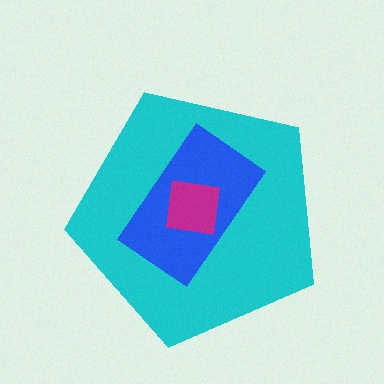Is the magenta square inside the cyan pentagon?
Yes.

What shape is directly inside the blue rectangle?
The magenta square.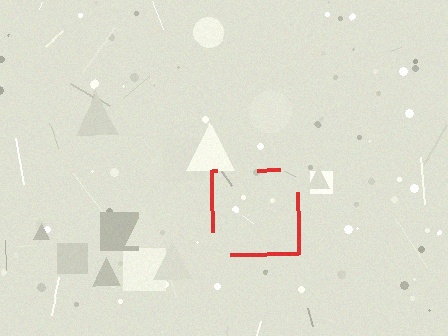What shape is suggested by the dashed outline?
The dashed outline suggests a square.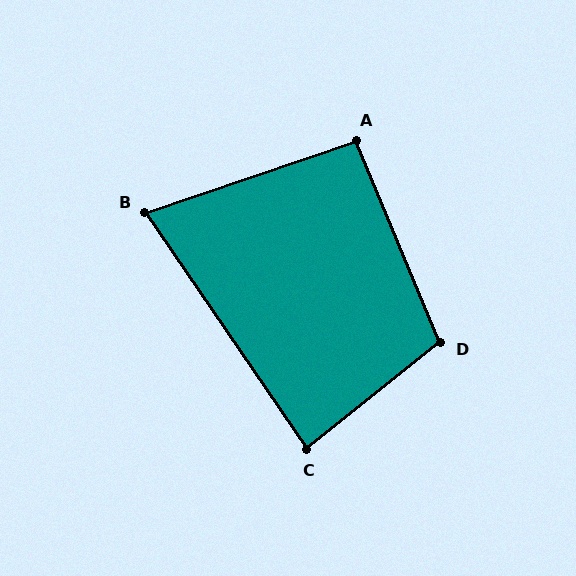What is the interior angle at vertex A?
Approximately 94 degrees (approximately right).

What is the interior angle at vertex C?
Approximately 86 degrees (approximately right).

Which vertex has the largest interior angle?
D, at approximately 106 degrees.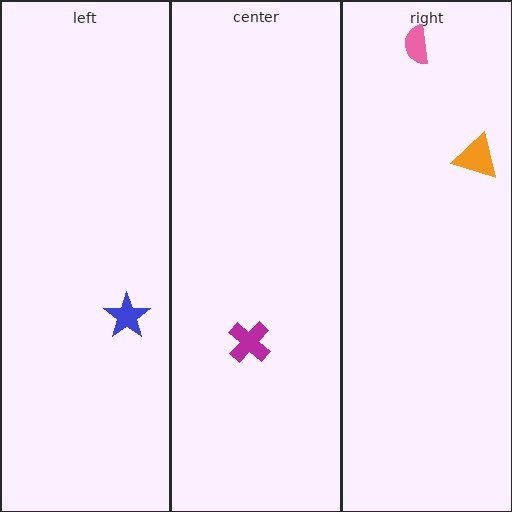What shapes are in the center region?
The magenta cross.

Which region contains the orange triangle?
The right region.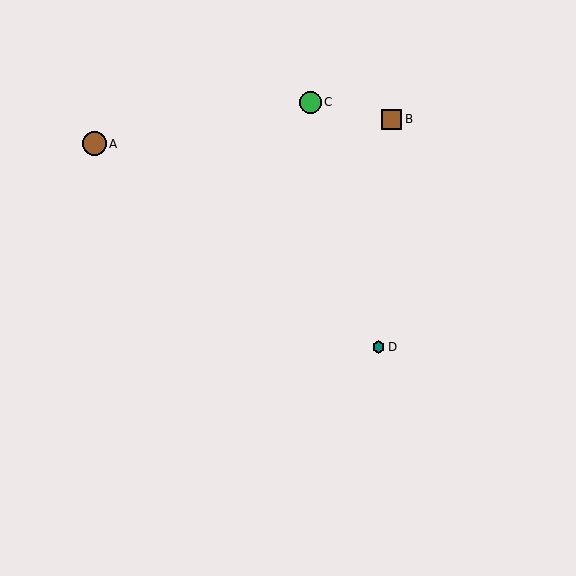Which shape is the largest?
The brown circle (labeled A) is the largest.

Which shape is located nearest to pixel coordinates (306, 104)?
The green circle (labeled C) at (310, 102) is nearest to that location.